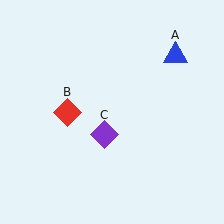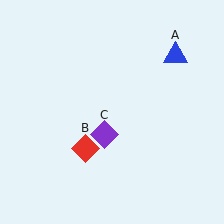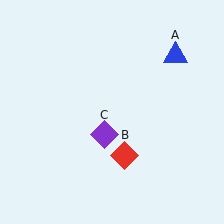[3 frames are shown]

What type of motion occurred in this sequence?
The red diamond (object B) rotated counterclockwise around the center of the scene.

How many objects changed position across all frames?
1 object changed position: red diamond (object B).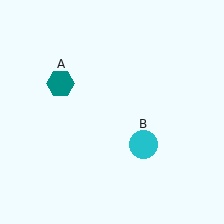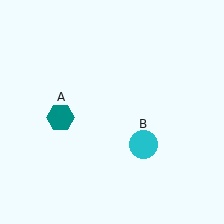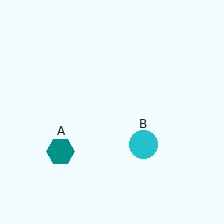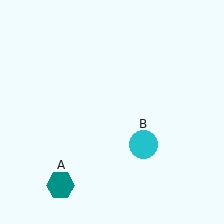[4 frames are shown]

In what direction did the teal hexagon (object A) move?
The teal hexagon (object A) moved down.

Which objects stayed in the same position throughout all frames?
Cyan circle (object B) remained stationary.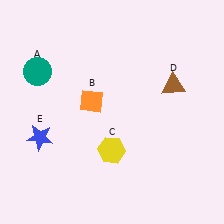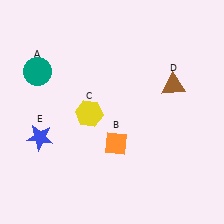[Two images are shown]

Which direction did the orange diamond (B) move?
The orange diamond (B) moved down.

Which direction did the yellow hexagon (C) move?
The yellow hexagon (C) moved up.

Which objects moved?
The objects that moved are: the orange diamond (B), the yellow hexagon (C).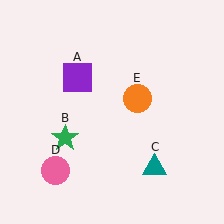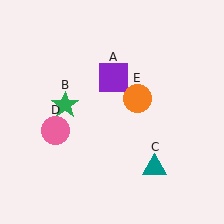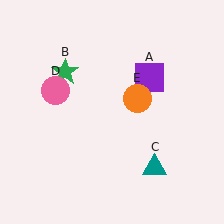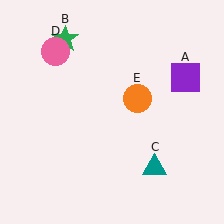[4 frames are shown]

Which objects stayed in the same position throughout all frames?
Teal triangle (object C) and orange circle (object E) remained stationary.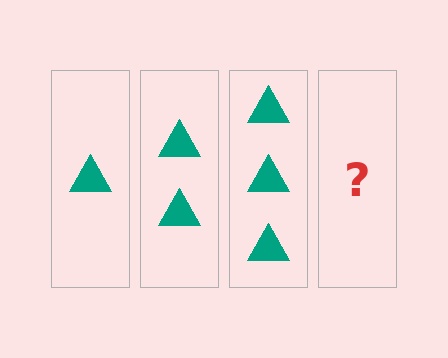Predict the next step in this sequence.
The next step is 4 triangles.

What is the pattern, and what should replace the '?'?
The pattern is that each step adds one more triangle. The '?' should be 4 triangles.